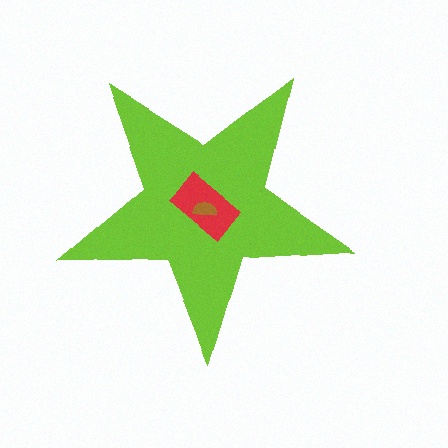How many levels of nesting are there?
3.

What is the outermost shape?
The lime star.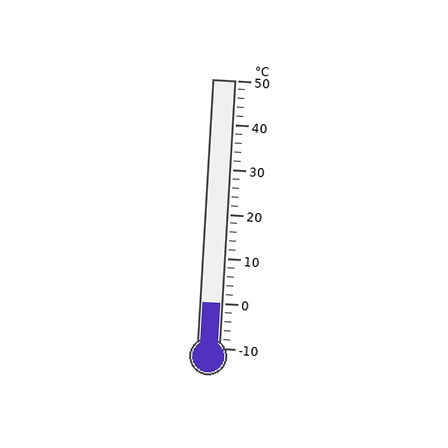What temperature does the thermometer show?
The thermometer shows approximately 0°C.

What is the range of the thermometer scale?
The thermometer scale ranges from -10°C to 50°C.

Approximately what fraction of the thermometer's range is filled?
The thermometer is filled to approximately 15% of its range.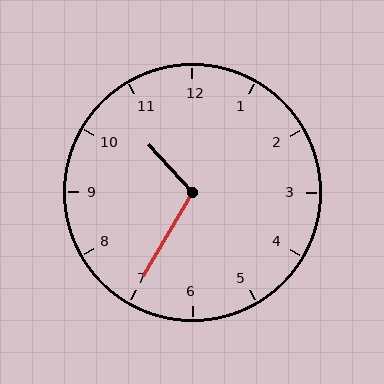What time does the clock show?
10:35.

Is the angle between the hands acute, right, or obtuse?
It is obtuse.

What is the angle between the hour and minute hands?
Approximately 108 degrees.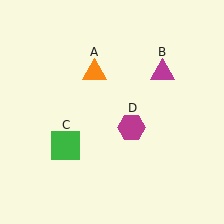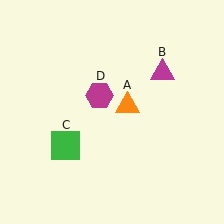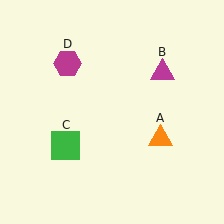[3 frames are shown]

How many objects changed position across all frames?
2 objects changed position: orange triangle (object A), magenta hexagon (object D).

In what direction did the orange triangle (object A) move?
The orange triangle (object A) moved down and to the right.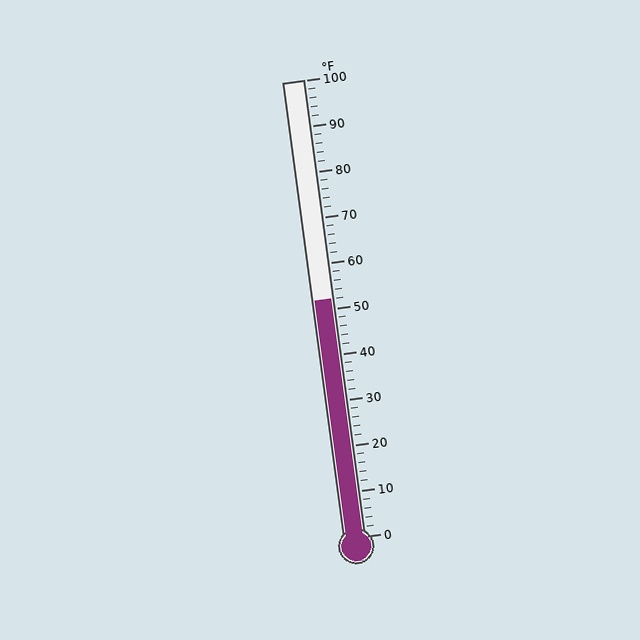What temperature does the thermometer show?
The thermometer shows approximately 52°F.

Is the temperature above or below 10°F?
The temperature is above 10°F.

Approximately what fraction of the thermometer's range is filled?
The thermometer is filled to approximately 50% of its range.